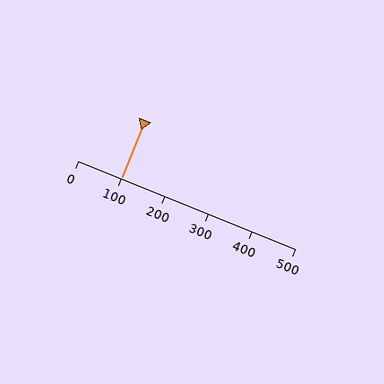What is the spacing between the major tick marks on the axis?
The major ticks are spaced 100 apart.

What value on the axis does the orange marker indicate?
The marker indicates approximately 100.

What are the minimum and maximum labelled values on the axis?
The axis runs from 0 to 500.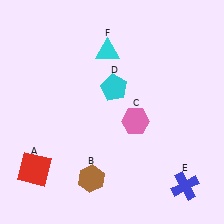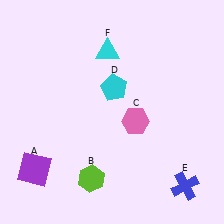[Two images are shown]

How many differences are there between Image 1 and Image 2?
There are 2 differences between the two images.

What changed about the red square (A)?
In Image 1, A is red. In Image 2, it changed to purple.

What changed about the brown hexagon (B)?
In Image 1, B is brown. In Image 2, it changed to lime.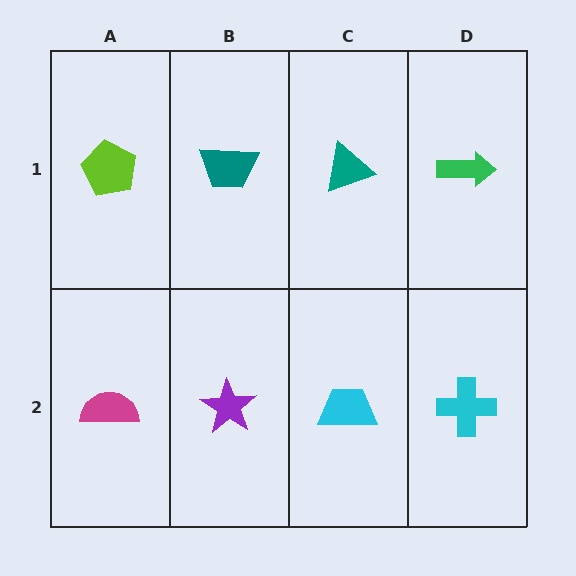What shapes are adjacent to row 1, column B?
A purple star (row 2, column B), a lime pentagon (row 1, column A), a teal triangle (row 1, column C).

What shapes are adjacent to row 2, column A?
A lime pentagon (row 1, column A), a purple star (row 2, column B).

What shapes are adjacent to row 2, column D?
A green arrow (row 1, column D), a cyan trapezoid (row 2, column C).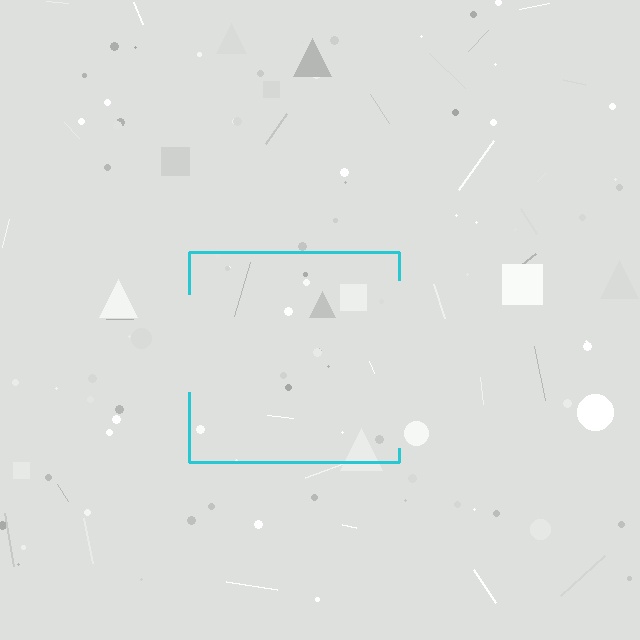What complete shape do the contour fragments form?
The contour fragments form a square.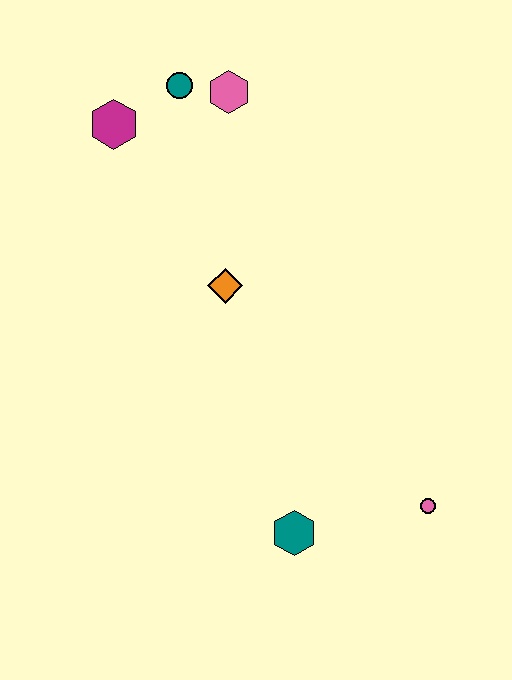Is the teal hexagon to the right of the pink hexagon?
Yes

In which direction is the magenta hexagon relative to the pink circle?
The magenta hexagon is above the pink circle.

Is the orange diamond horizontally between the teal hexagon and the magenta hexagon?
Yes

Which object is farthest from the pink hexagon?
The pink circle is farthest from the pink hexagon.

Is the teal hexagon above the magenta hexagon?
No